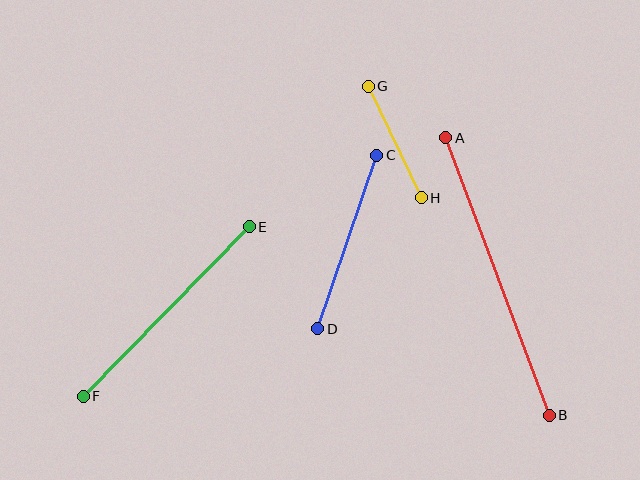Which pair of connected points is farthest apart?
Points A and B are farthest apart.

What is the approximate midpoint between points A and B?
The midpoint is at approximately (497, 276) pixels.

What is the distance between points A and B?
The distance is approximately 296 pixels.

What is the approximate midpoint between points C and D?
The midpoint is at approximately (347, 242) pixels.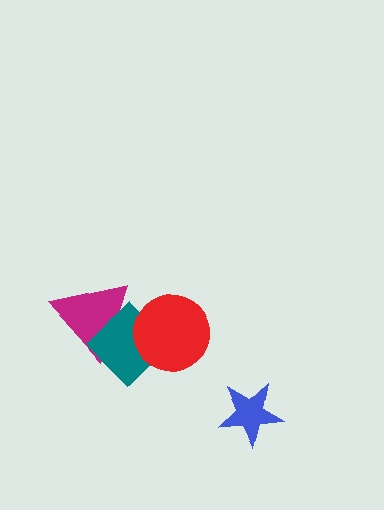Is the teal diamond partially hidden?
Yes, it is partially covered by another shape.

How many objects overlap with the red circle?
1 object overlaps with the red circle.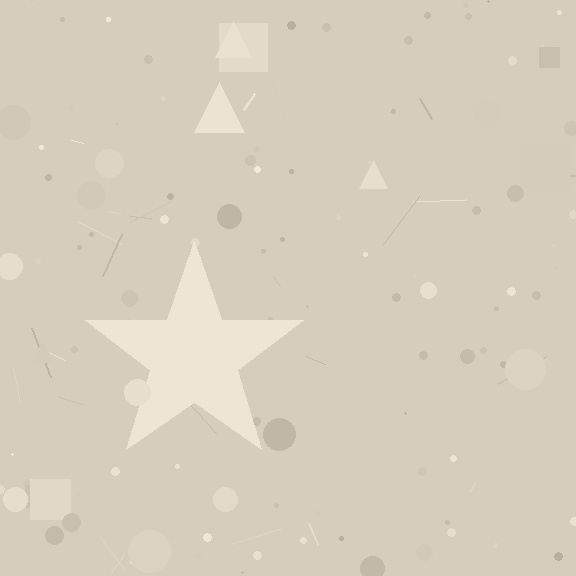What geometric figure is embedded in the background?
A star is embedded in the background.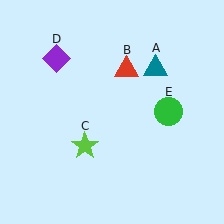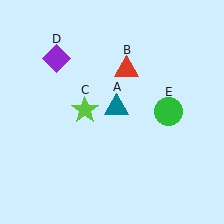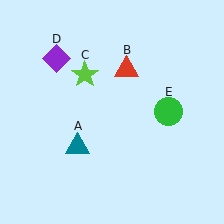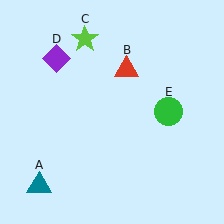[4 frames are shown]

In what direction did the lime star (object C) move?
The lime star (object C) moved up.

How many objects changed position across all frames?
2 objects changed position: teal triangle (object A), lime star (object C).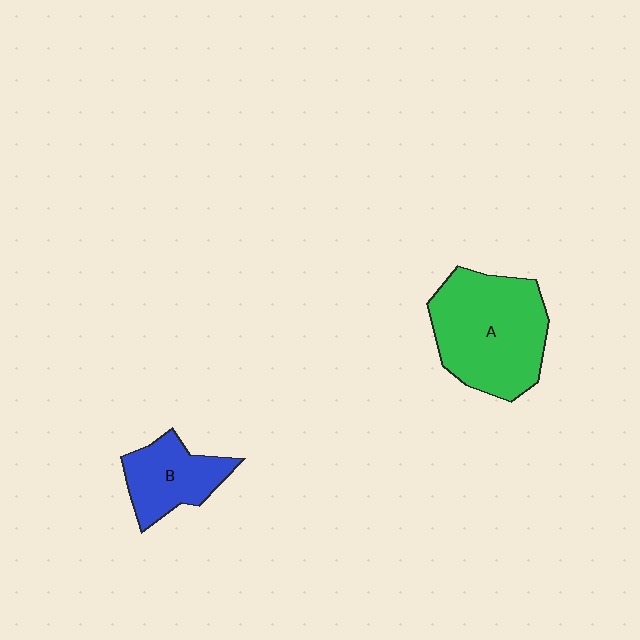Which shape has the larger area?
Shape A (green).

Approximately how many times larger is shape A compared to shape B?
Approximately 1.9 times.